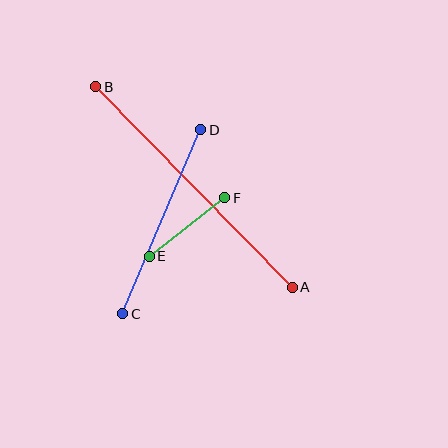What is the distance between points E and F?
The distance is approximately 95 pixels.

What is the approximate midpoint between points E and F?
The midpoint is at approximately (187, 227) pixels.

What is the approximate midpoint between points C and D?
The midpoint is at approximately (162, 222) pixels.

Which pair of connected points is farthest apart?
Points A and B are farthest apart.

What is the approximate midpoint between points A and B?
The midpoint is at approximately (194, 187) pixels.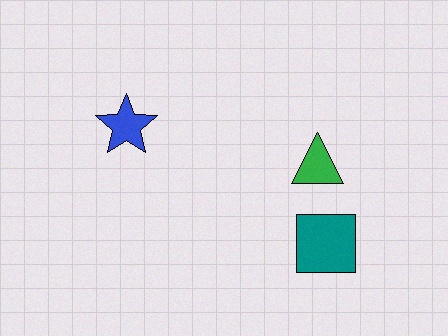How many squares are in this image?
There is 1 square.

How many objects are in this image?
There are 3 objects.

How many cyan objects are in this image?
There are no cyan objects.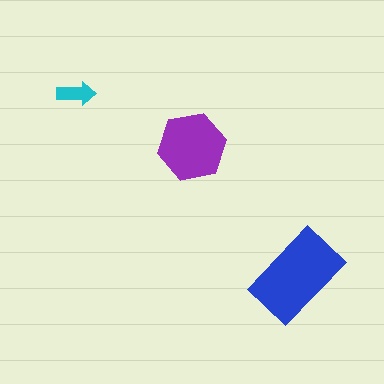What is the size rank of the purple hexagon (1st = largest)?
2nd.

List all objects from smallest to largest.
The cyan arrow, the purple hexagon, the blue rectangle.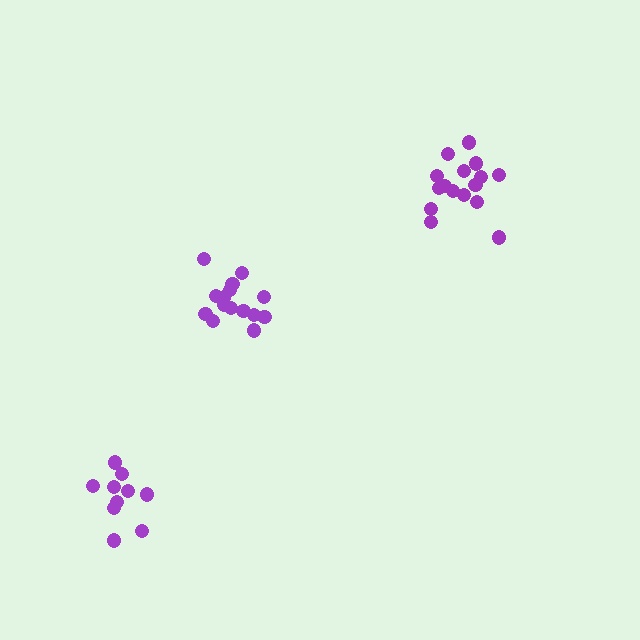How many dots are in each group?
Group 1: 15 dots, Group 2: 16 dots, Group 3: 10 dots (41 total).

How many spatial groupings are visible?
There are 3 spatial groupings.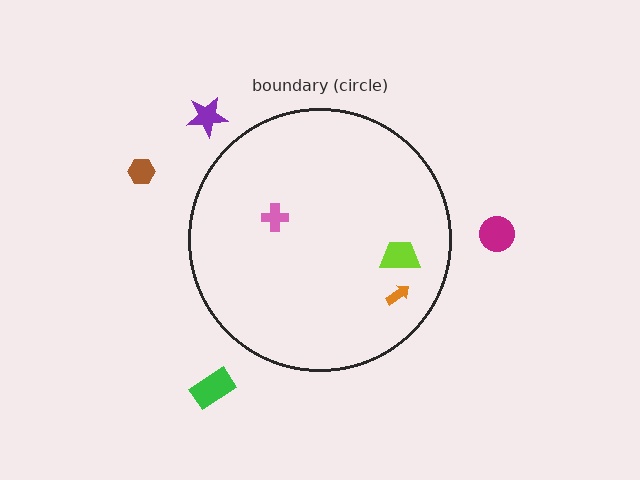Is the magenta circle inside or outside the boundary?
Outside.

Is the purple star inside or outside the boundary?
Outside.